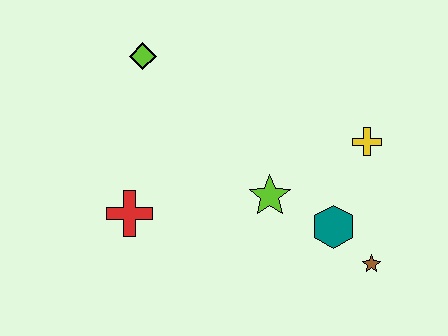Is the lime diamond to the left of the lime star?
Yes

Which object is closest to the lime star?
The teal hexagon is closest to the lime star.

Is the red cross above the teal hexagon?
Yes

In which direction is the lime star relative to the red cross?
The lime star is to the right of the red cross.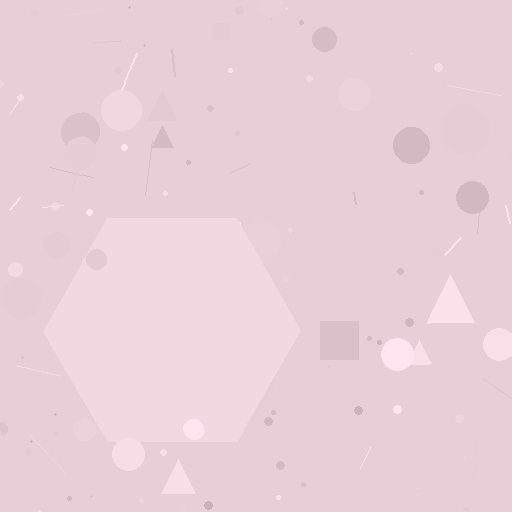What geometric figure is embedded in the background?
A hexagon is embedded in the background.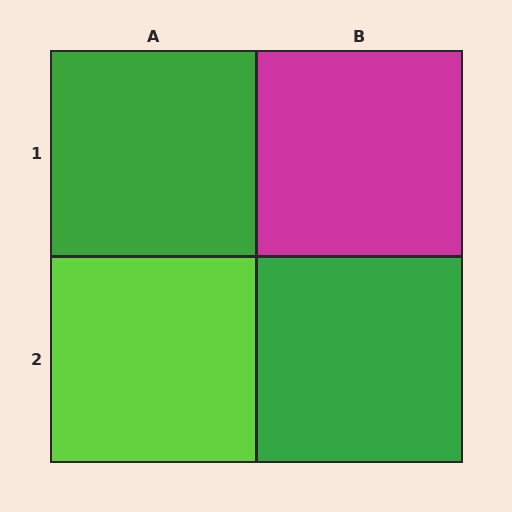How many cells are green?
2 cells are green.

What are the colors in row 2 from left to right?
Lime, green.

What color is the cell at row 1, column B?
Magenta.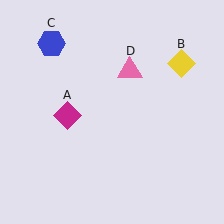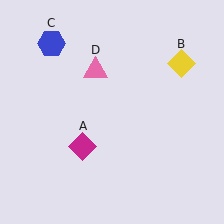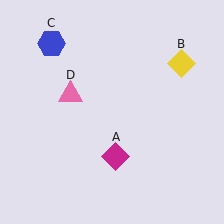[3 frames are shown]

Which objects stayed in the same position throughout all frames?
Yellow diamond (object B) and blue hexagon (object C) remained stationary.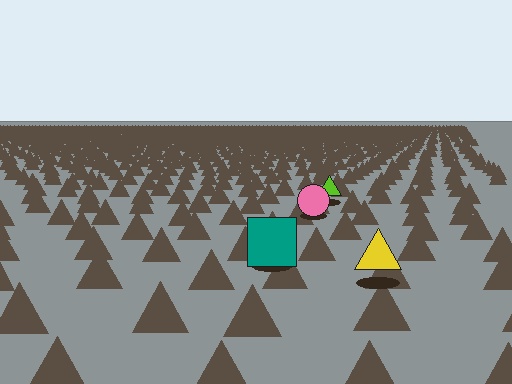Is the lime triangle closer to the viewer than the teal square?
No. The teal square is closer — you can tell from the texture gradient: the ground texture is coarser near it.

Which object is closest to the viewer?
The yellow triangle is closest. The texture marks near it are larger and more spread out.